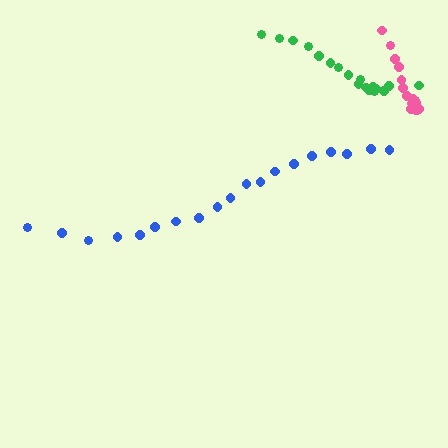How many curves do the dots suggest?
There are 3 distinct paths.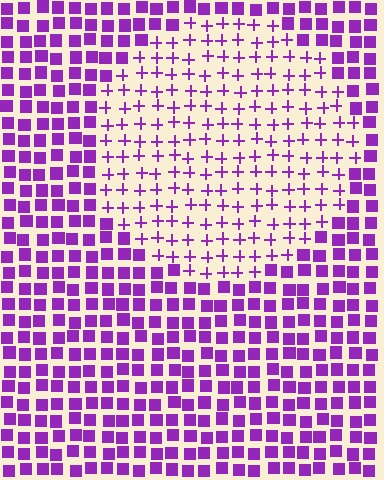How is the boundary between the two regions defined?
The boundary is defined by a change in element shape: plus signs inside vs. squares outside. All elements share the same color and spacing.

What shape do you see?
I see a circle.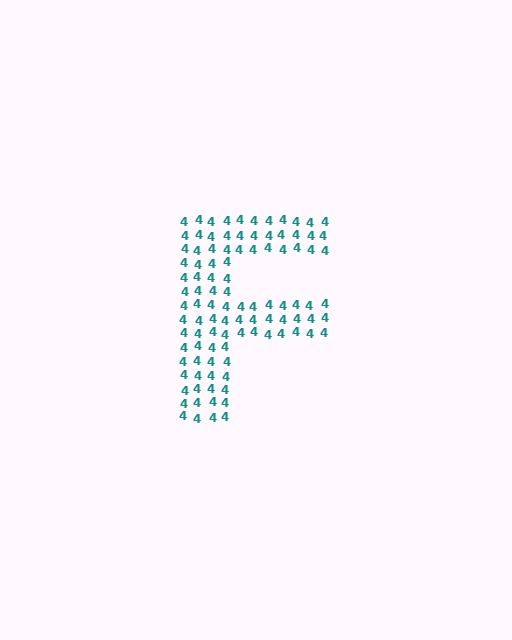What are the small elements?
The small elements are digit 4's.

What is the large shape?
The large shape is the letter F.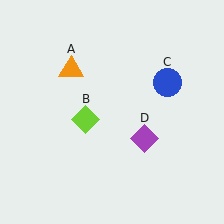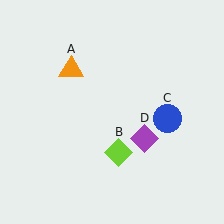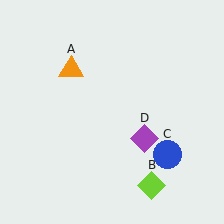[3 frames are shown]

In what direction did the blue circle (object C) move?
The blue circle (object C) moved down.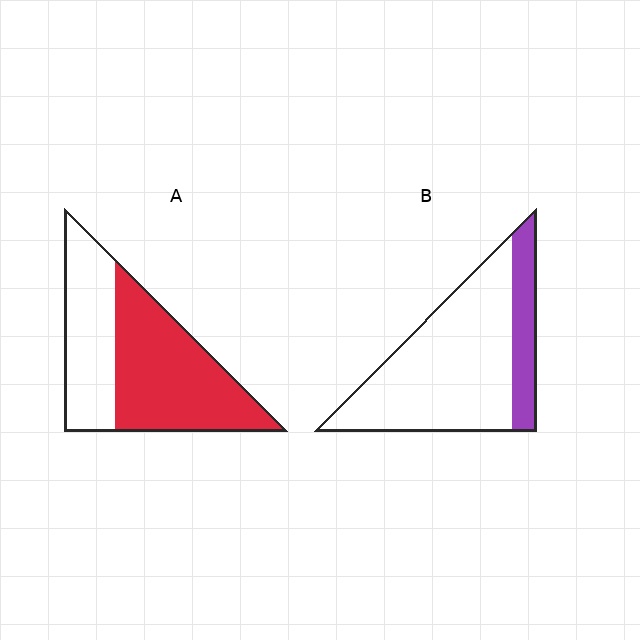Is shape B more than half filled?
No.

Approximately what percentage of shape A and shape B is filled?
A is approximately 60% and B is approximately 20%.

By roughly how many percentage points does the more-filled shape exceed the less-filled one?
By roughly 40 percentage points (A over B).